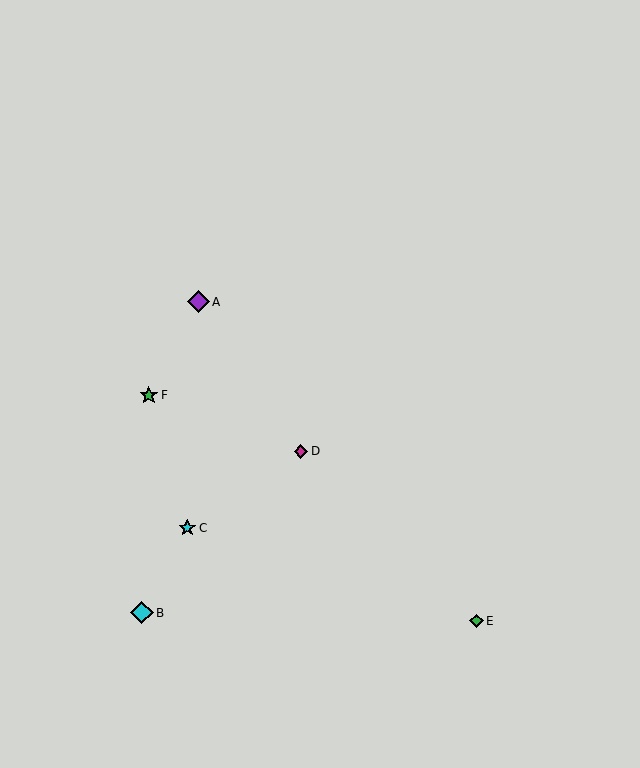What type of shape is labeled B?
Shape B is a cyan diamond.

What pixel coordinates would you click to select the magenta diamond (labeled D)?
Click at (301, 451) to select the magenta diamond D.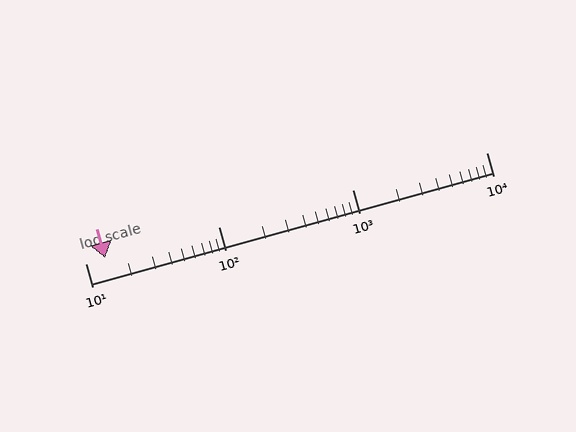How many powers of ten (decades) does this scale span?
The scale spans 3 decades, from 10 to 10000.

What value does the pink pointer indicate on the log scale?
The pointer indicates approximately 14.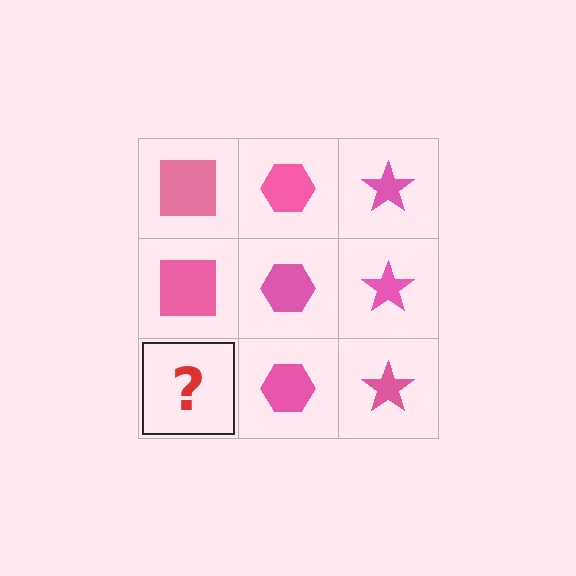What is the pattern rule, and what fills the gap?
The rule is that each column has a consistent shape. The gap should be filled with a pink square.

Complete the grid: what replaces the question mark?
The question mark should be replaced with a pink square.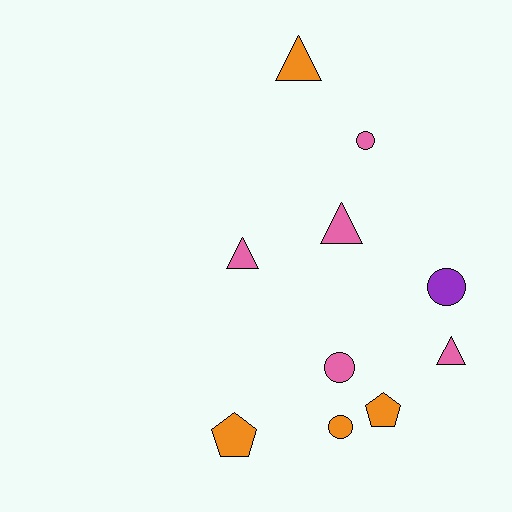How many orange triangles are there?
There is 1 orange triangle.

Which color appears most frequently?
Pink, with 5 objects.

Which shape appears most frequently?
Circle, with 4 objects.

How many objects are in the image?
There are 10 objects.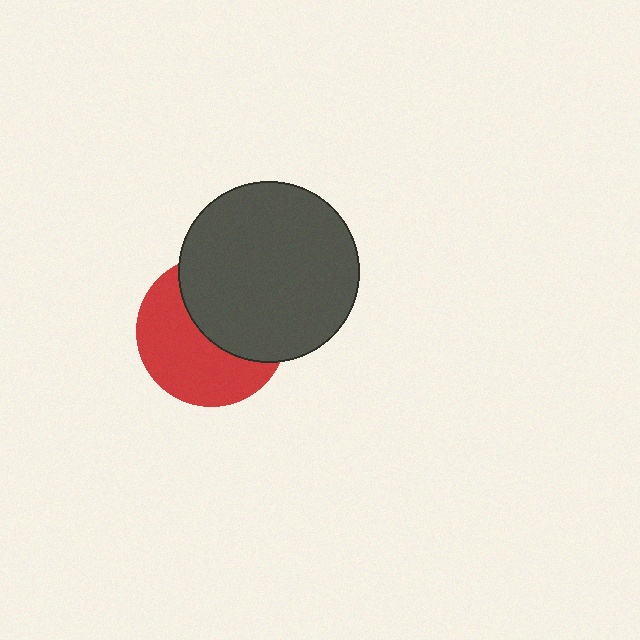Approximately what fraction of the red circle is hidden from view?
Roughly 47% of the red circle is hidden behind the dark gray circle.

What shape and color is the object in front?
The object in front is a dark gray circle.